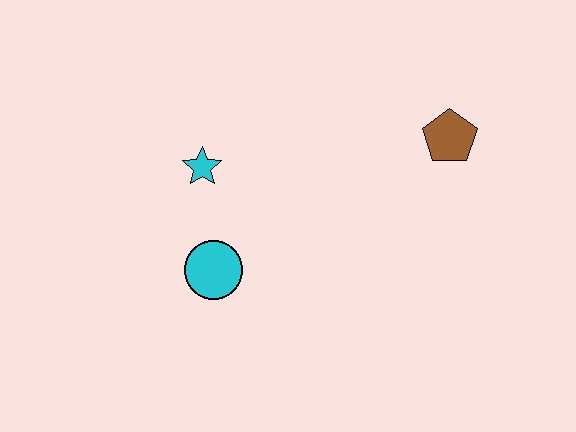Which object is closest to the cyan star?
The cyan circle is closest to the cyan star.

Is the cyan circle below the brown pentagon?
Yes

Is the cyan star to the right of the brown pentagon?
No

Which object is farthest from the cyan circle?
The brown pentagon is farthest from the cyan circle.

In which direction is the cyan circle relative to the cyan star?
The cyan circle is below the cyan star.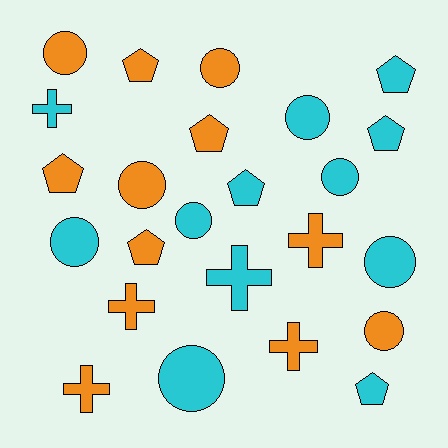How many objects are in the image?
There are 24 objects.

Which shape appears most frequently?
Circle, with 10 objects.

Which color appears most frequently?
Cyan, with 12 objects.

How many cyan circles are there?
There are 6 cyan circles.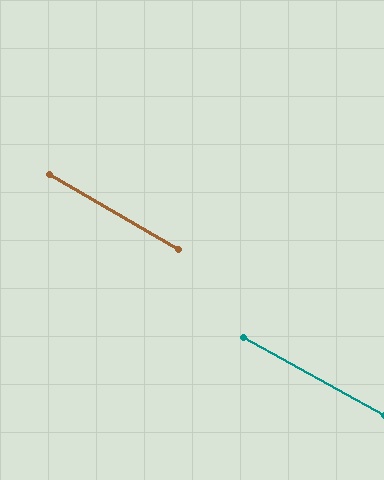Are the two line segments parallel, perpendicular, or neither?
Parallel — their directions differ by only 1.2°.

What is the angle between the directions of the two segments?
Approximately 1 degree.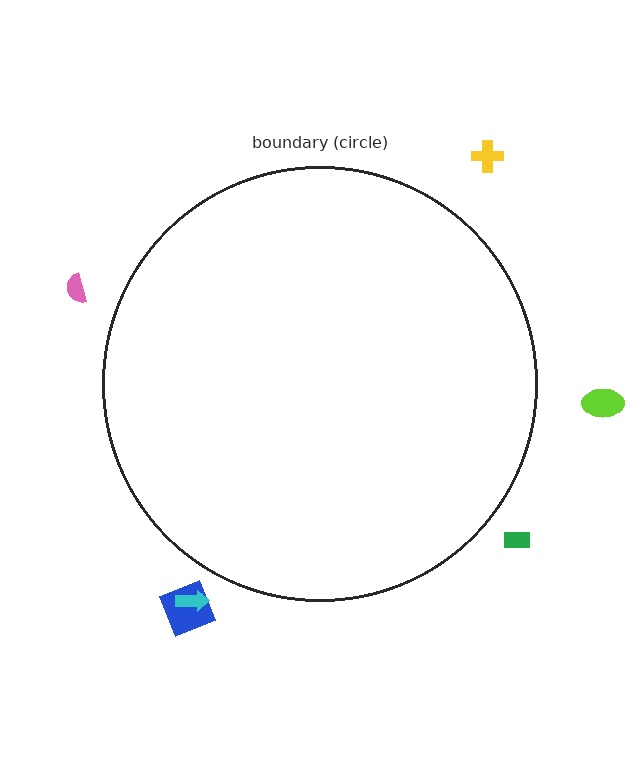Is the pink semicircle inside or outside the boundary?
Outside.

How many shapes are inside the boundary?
0 inside, 6 outside.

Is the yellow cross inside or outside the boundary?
Outside.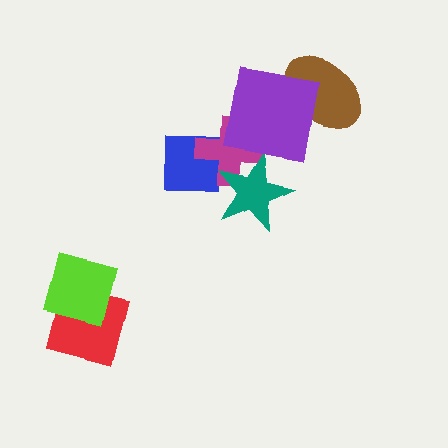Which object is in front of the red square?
The lime square is in front of the red square.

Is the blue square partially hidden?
Yes, it is partially covered by another shape.